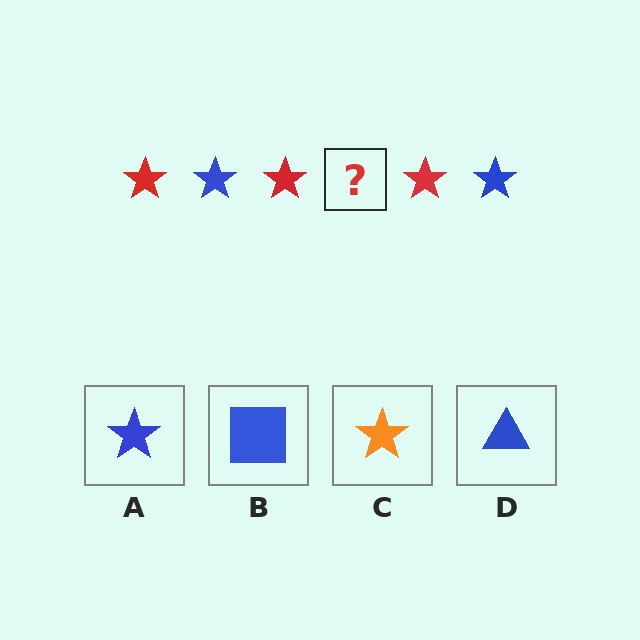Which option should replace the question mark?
Option A.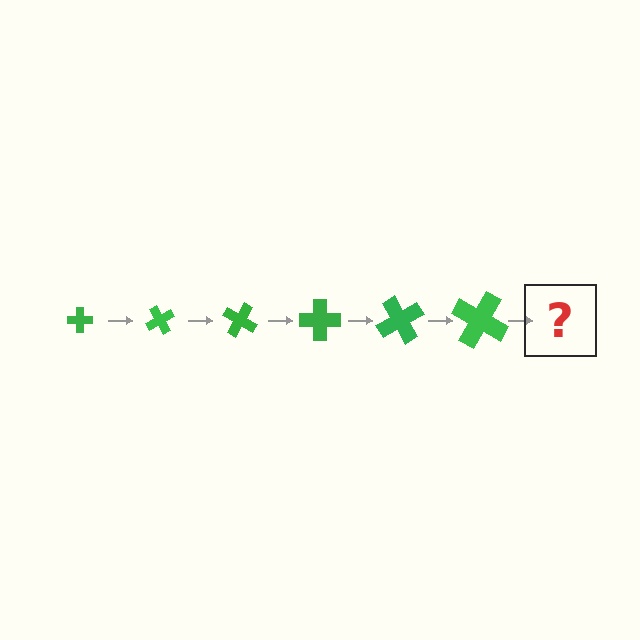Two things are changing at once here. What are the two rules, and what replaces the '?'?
The two rules are that the cross grows larger each step and it rotates 60 degrees each step. The '?' should be a cross, larger than the previous one and rotated 360 degrees from the start.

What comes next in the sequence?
The next element should be a cross, larger than the previous one and rotated 360 degrees from the start.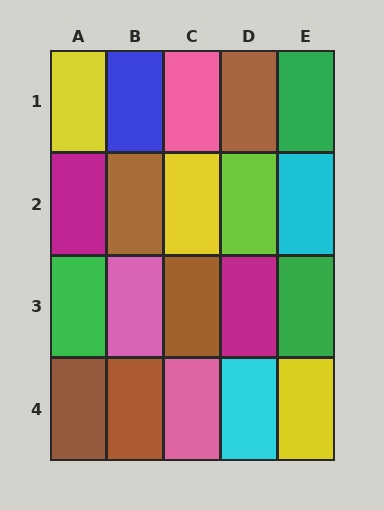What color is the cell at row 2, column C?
Yellow.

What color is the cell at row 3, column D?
Magenta.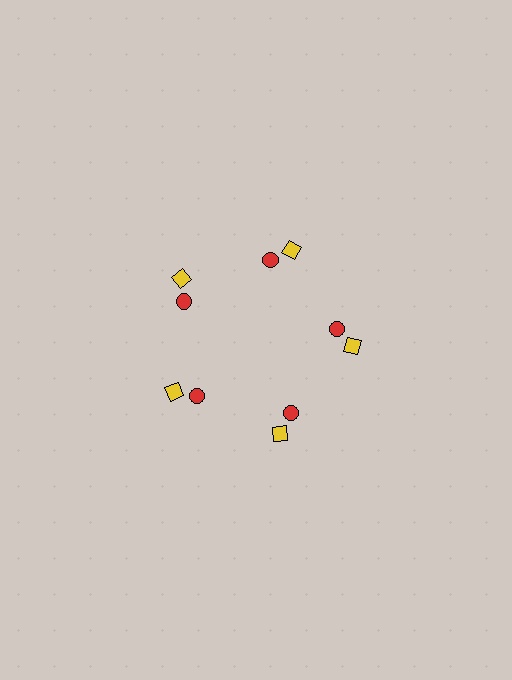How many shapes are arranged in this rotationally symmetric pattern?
There are 10 shapes, arranged in 5 groups of 2.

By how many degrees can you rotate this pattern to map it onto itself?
The pattern maps onto itself every 72 degrees of rotation.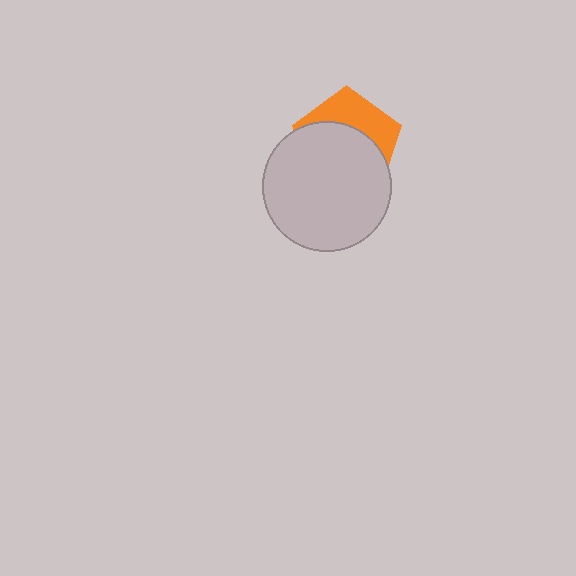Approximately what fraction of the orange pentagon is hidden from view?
Roughly 63% of the orange pentagon is hidden behind the light gray circle.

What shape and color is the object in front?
The object in front is a light gray circle.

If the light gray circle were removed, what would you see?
You would see the complete orange pentagon.